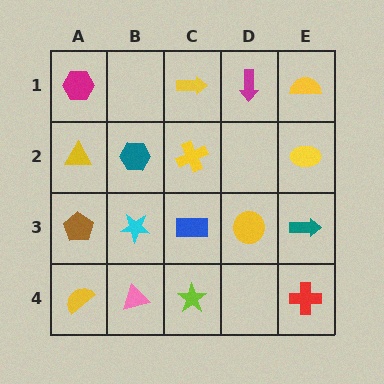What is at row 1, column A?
A magenta hexagon.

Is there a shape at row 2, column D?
No, that cell is empty.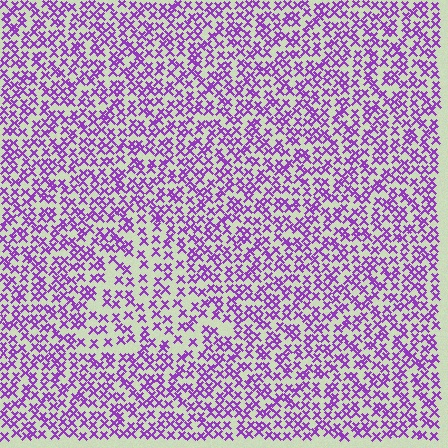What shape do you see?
I see a triangle.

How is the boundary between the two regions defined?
The boundary is defined by a change in element density (approximately 1.6x ratio). All elements are the same color, size, and shape.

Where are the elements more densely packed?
The elements are more densely packed outside the triangle boundary.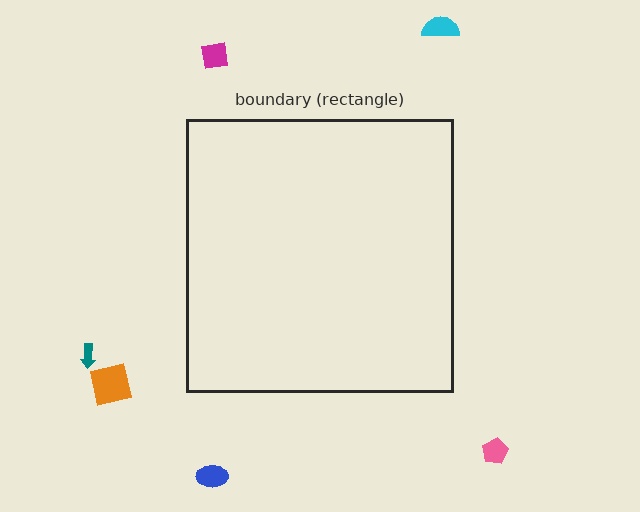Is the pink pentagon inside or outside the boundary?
Outside.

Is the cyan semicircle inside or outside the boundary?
Outside.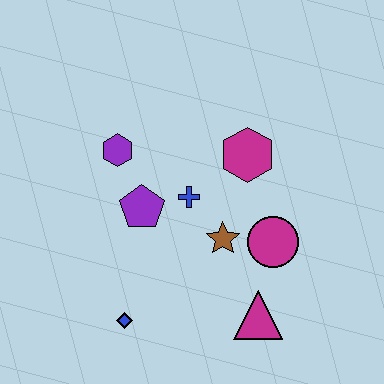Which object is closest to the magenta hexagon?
The blue cross is closest to the magenta hexagon.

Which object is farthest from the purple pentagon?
The magenta triangle is farthest from the purple pentagon.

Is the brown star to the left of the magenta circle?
Yes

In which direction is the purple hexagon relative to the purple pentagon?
The purple hexagon is above the purple pentagon.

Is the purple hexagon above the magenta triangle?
Yes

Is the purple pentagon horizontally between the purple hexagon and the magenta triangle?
Yes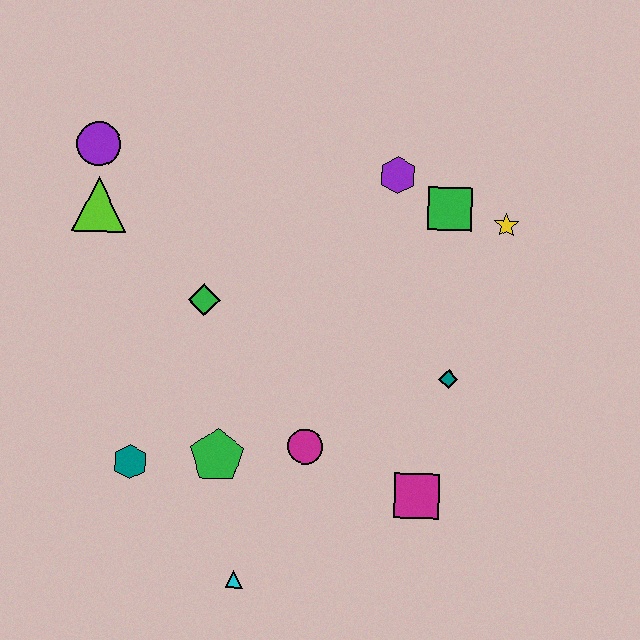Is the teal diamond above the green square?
No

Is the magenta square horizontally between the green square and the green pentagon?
Yes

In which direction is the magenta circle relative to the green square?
The magenta circle is below the green square.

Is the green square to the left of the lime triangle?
No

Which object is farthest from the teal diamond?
The purple circle is farthest from the teal diamond.